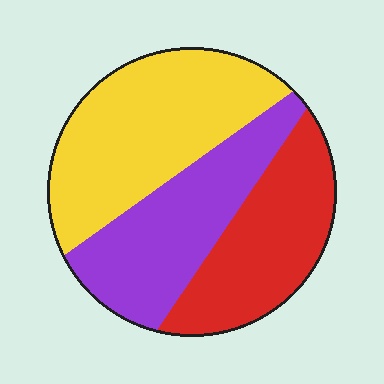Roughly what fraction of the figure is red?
Red covers 29% of the figure.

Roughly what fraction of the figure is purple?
Purple takes up about one third (1/3) of the figure.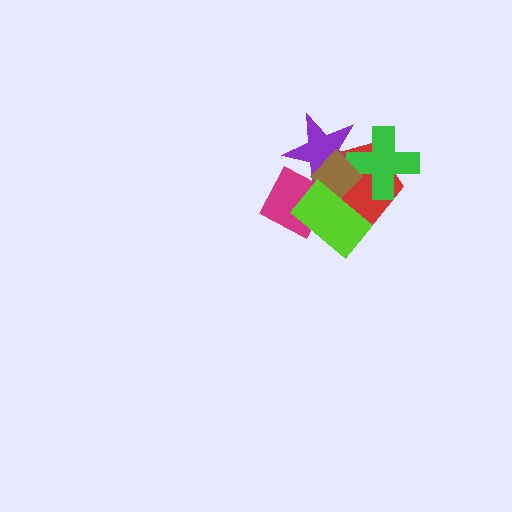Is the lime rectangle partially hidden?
No, no other shape covers it.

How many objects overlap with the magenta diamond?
4 objects overlap with the magenta diamond.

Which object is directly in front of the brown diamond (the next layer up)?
The magenta diamond is directly in front of the brown diamond.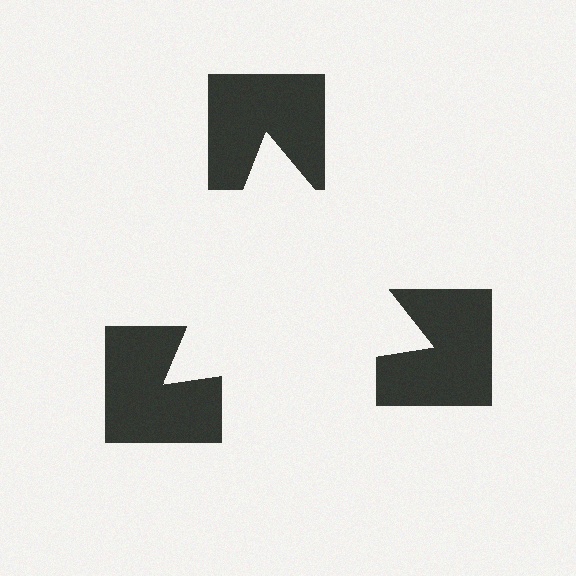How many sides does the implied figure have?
3 sides.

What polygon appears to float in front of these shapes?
An illusory triangle — its edges are inferred from the aligned wedge cuts in the notched squares, not physically drawn.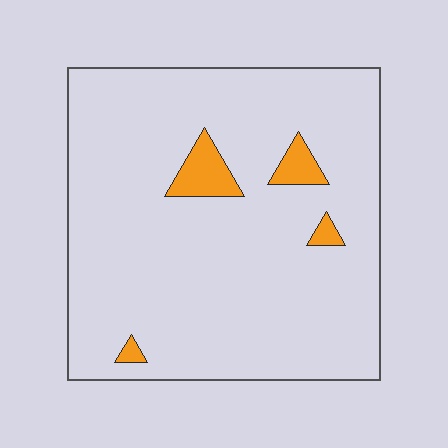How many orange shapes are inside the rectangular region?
4.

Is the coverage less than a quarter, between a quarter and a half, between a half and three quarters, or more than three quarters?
Less than a quarter.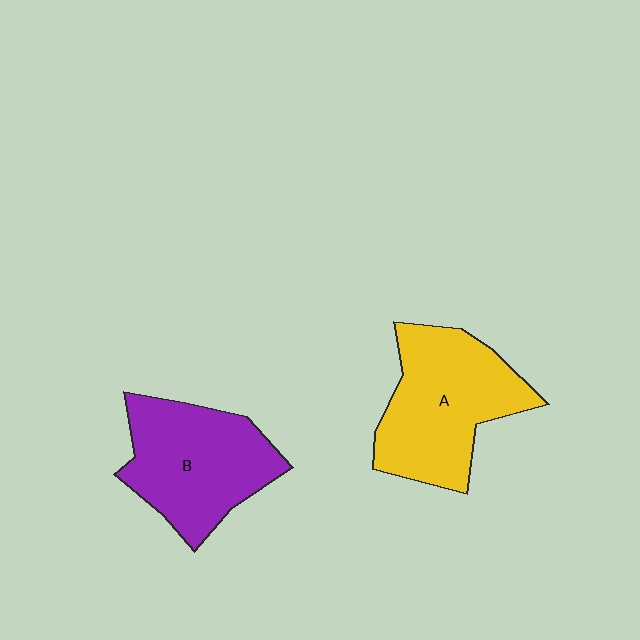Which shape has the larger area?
Shape A (yellow).